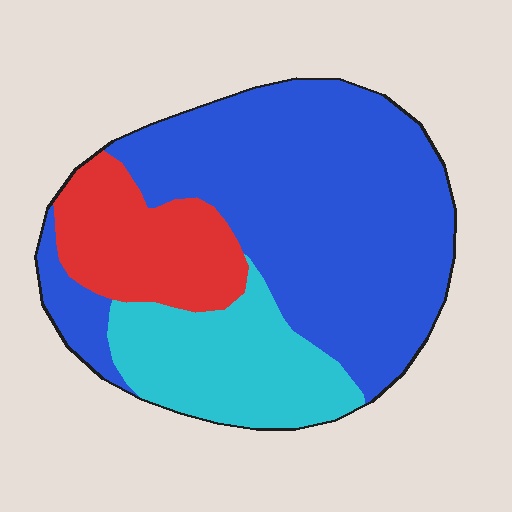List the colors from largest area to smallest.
From largest to smallest: blue, cyan, red.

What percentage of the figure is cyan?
Cyan takes up about one fifth (1/5) of the figure.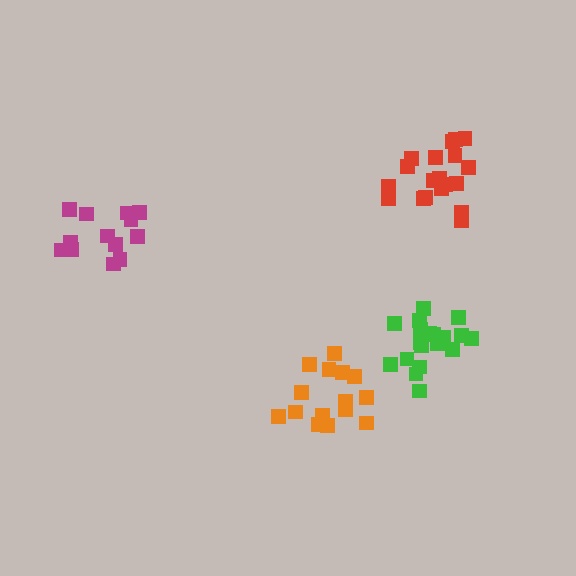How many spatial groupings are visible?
There are 4 spatial groupings.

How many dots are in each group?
Group 1: 19 dots, Group 2: 13 dots, Group 3: 19 dots, Group 4: 15 dots (66 total).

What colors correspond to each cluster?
The clusters are colored: red, magenta, green, orange.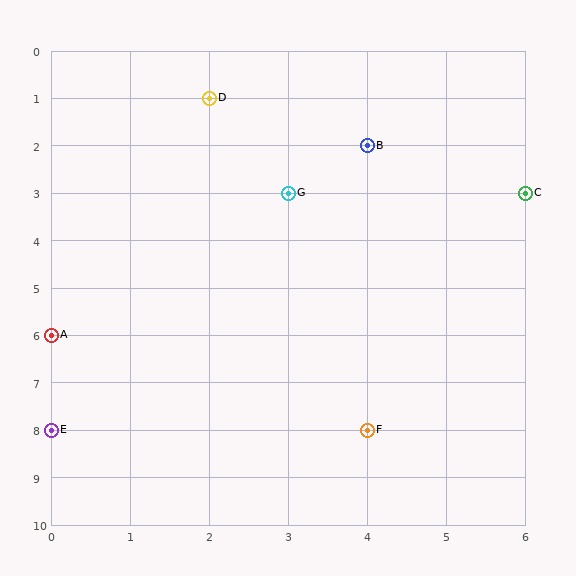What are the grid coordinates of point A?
Point A is at grid coordinates (0, 6).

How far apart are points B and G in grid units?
Points B and G are 1 column and 1 row apart (about 1.4 grid units diagonally).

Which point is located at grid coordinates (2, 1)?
Point D is at (2, 1).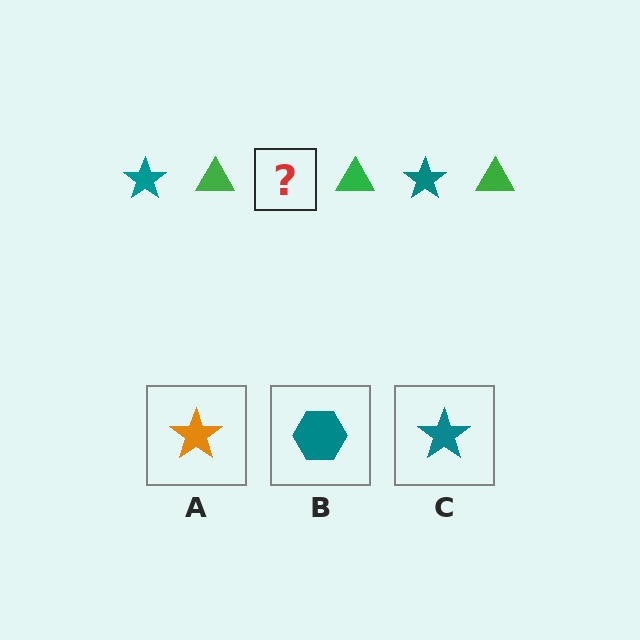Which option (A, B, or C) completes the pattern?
C.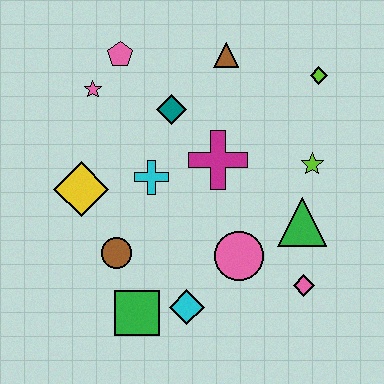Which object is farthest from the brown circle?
The lime diamond is farthest from the brown circle.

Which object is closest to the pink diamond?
The green triangle is closest to the pink diamond.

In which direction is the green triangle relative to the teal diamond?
The green triangle is to the right of the teal diamond.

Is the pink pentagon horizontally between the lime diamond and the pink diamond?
No